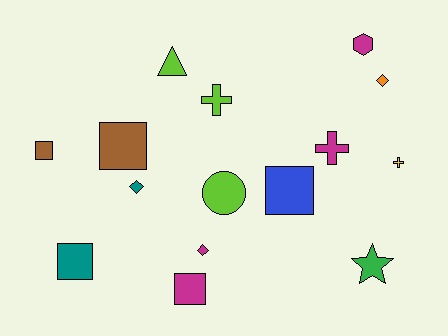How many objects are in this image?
There are 15 objects.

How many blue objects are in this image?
There is 1 blue object.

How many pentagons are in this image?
There are no pentagons.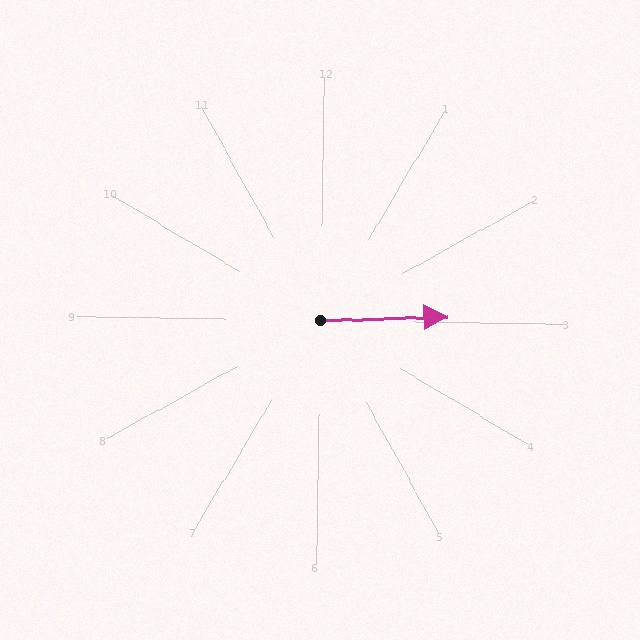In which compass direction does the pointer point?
East.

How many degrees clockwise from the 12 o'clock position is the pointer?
Approximately 87 degrees.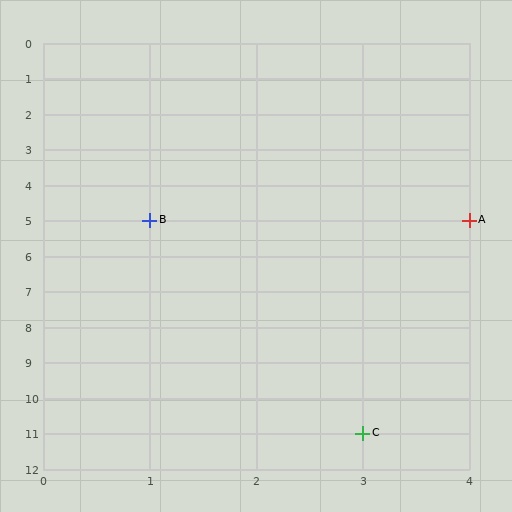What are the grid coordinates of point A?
Point A is at grid coordinates (4, 5).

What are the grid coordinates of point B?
Point B is at grid coordinates (1, 5).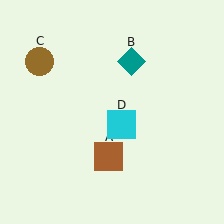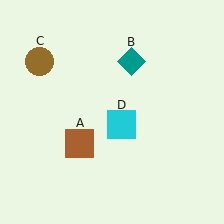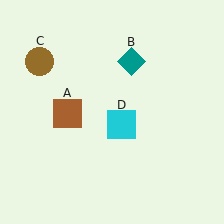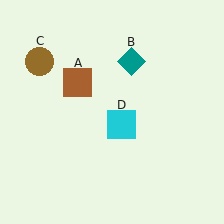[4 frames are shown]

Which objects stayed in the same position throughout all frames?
Teal diamond (object B) and brown circle (object C) and cyan square (object D) remained stationary.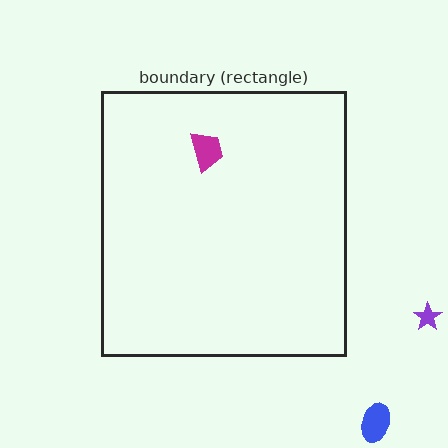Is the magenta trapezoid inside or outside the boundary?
Inside.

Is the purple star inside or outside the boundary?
Outside.